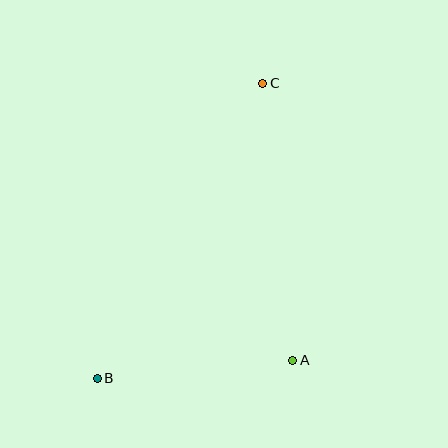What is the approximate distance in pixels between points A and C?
The distance between A and C is approximately 278 pixels.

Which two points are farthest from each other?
Points B and C are farthest from each other.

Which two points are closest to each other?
Points A and B are closest to each other.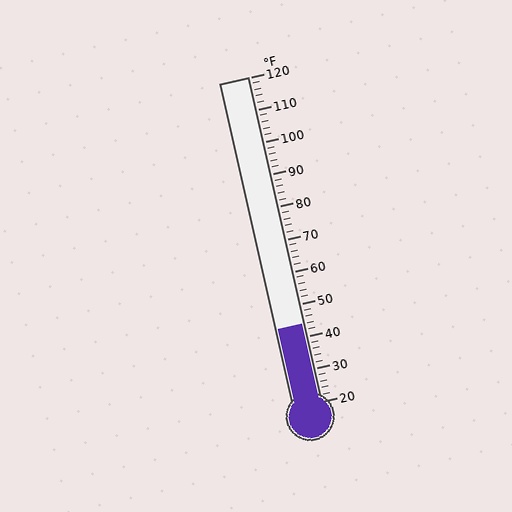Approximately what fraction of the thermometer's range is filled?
The thermometer is filled to approximately 25% of its range.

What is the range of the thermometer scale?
The thermometer scale ranges from 20°F to 120°F.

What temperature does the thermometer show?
The thermometer shows approximately 44°F.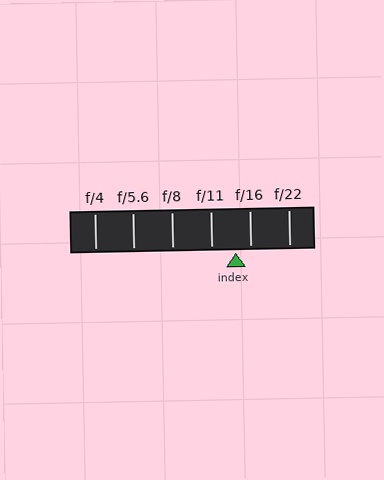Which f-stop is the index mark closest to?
The index mark is closest to f/16.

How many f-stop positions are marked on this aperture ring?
There are 6 f-stop positions marked.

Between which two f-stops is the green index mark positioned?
The index mark is between f/11 and f/16.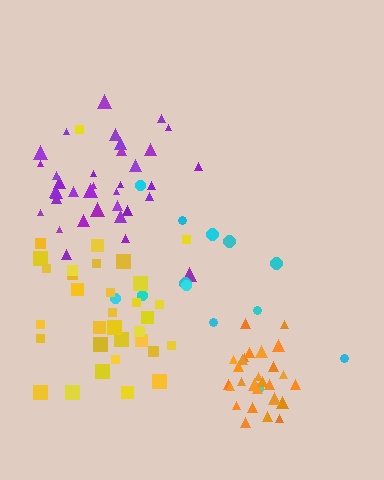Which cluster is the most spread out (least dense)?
Cyan.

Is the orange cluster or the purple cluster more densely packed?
Orange.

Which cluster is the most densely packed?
Orange.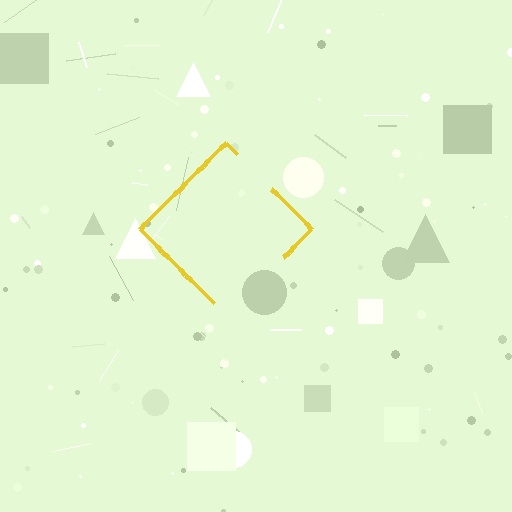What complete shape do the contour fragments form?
The contour fragments form a diamond.